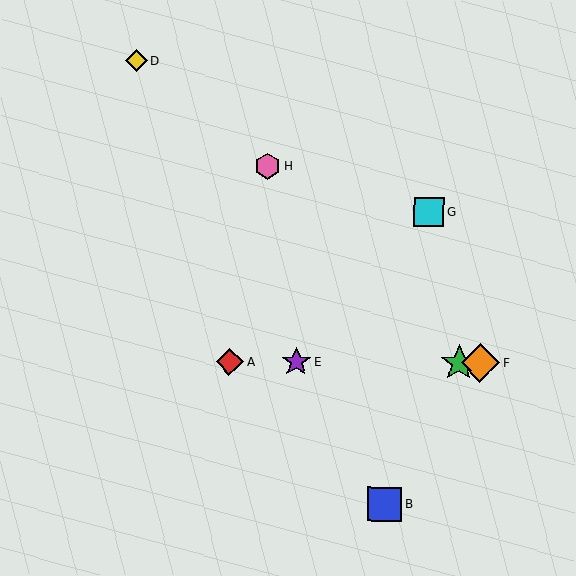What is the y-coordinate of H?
Object H is at y≈166.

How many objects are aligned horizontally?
4 objects (A, C, E, F) are aligned horizontally.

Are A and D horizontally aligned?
No, A is at y≈362 and D is at y≈61.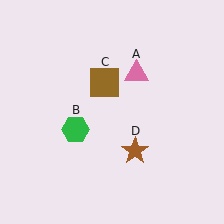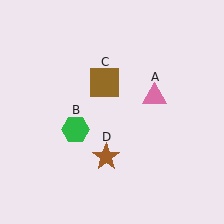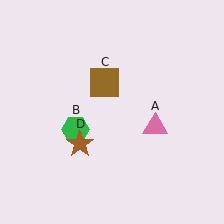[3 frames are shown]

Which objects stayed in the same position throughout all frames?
Green hexagon (object B) and brown square (object C) remained stationary.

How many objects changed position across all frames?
2 objects changed position: pink triangle (object A), brown star (object D).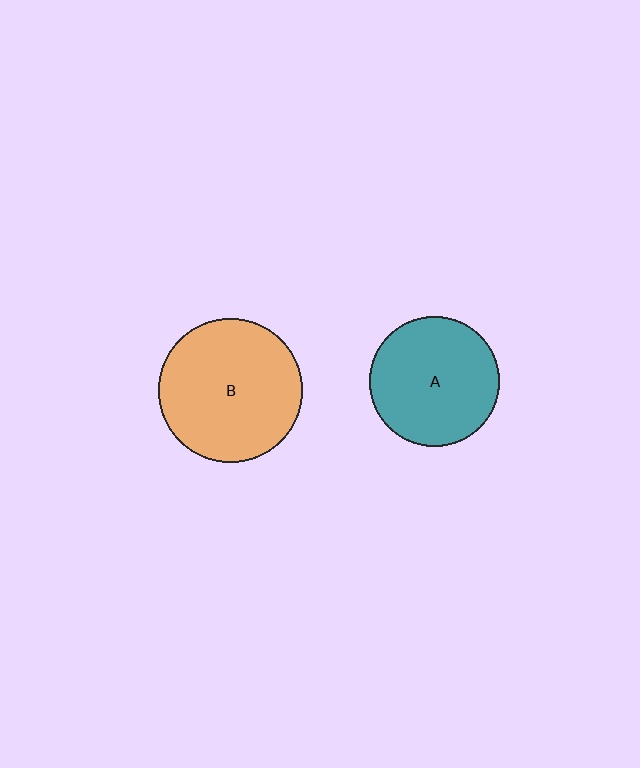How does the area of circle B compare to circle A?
Approximately 1.2 times.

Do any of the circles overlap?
No, none of the circles overlap.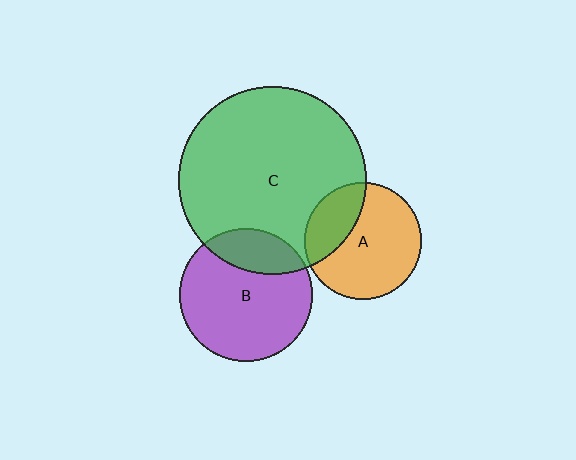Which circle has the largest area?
Circle C (green).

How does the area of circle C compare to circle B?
Approximately 2.0 times.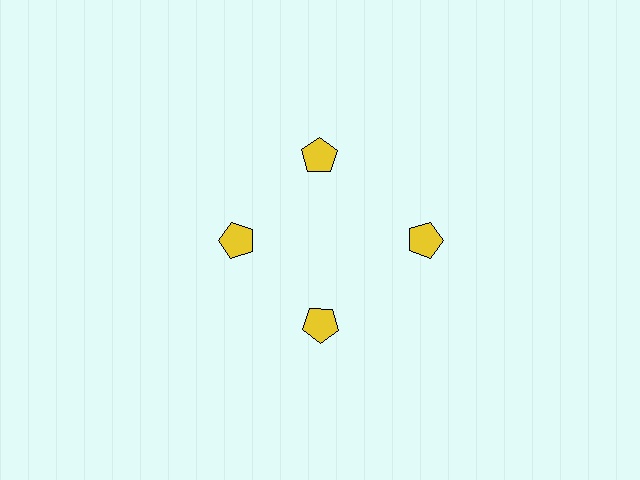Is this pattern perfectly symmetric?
No. The 4 yellow pentagons are arranged in a ring, but one element near the 3 o'clock position is pushed outward from the center, breaking the 4-fold rotational symmetry.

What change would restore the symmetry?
The symmetry would be restored by moving it inward, back onto the ring so that all 4 pentagons sit at equal angles and equal distance from the center.